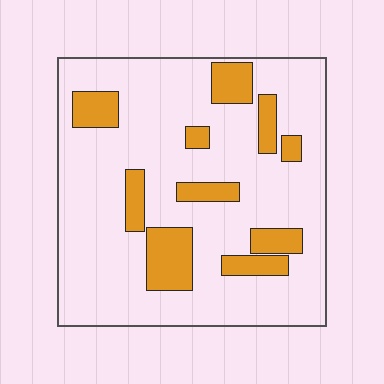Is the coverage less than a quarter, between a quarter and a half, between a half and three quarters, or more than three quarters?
Less than a quarter.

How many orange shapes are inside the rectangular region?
10.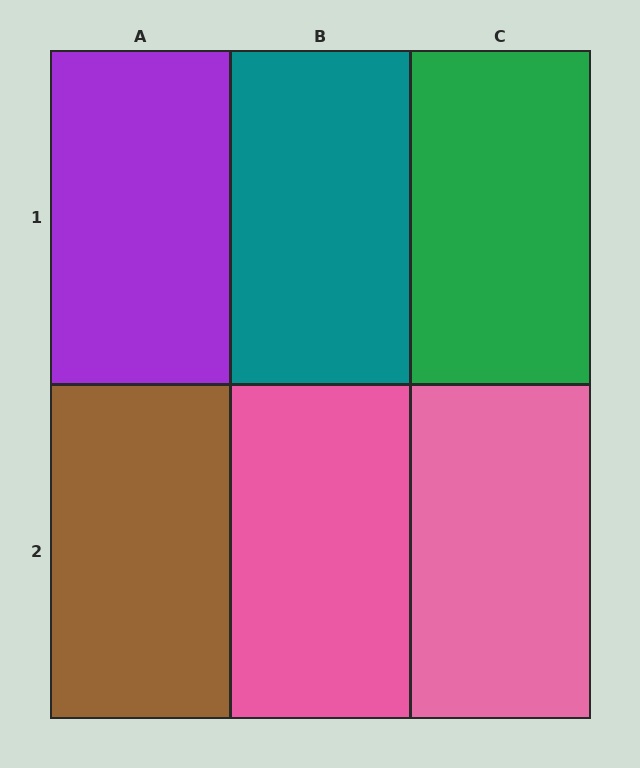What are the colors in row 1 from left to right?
Purple, teal, green.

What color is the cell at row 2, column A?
Brown.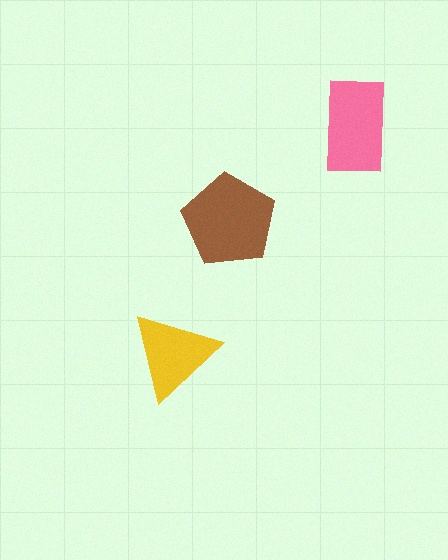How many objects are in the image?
There are 3 objects in the image.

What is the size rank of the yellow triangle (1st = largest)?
3rd.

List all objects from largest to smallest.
The brown pentagon, the pink rectangle, the yellow triangle.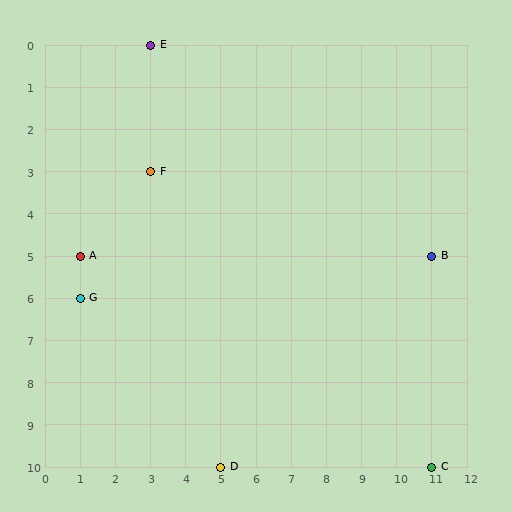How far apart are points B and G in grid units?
Points B and G are 10 columns and 1 row apart (about 10.0 grid units diagonally).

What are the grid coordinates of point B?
Point B is at grid coordinates (11, 5).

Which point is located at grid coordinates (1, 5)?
Point A is at (1, 5).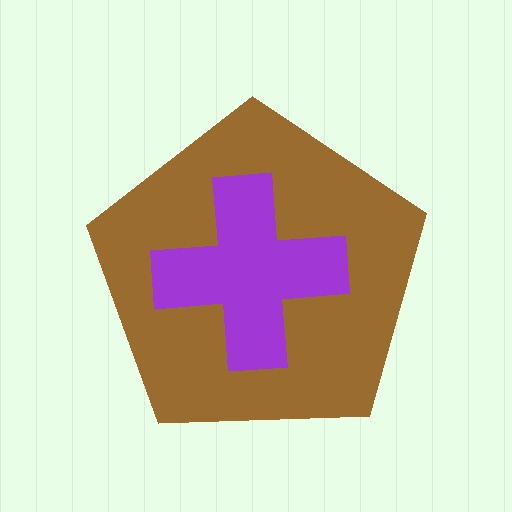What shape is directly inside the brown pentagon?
The purple cross.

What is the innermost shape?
The purple cross.